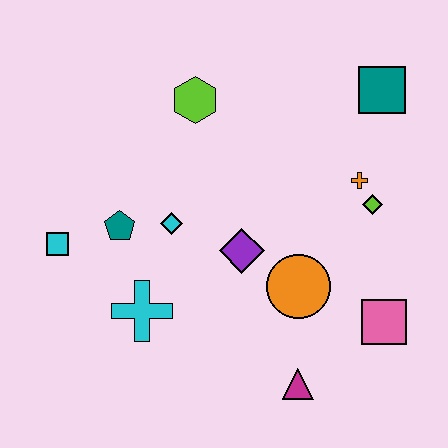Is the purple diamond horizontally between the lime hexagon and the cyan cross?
No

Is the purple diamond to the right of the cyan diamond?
Yes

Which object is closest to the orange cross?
The lime diamond is closest to the orange cross.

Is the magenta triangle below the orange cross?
Yes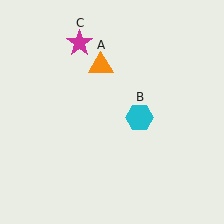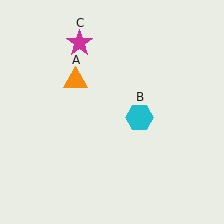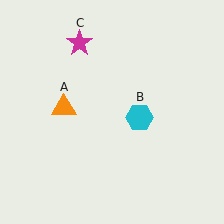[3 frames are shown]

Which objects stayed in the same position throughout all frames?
Cyan hexagon (object B) and magenta star (object C) remained stationary.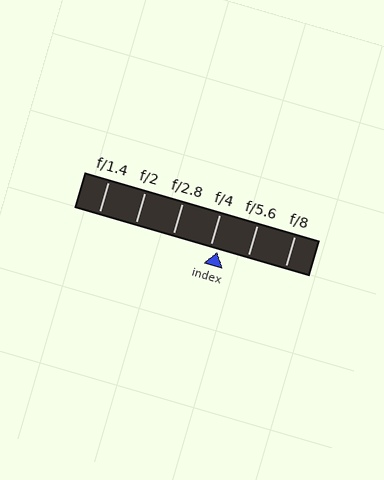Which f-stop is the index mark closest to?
The index mark is closest to f/4.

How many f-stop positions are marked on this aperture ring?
There are 6 f-stop positions marked.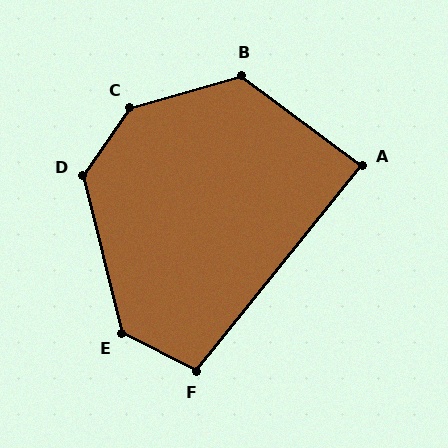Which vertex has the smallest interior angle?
A, at approximately 88 degrees.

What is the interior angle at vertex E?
Approximately 131 degrees (obtuse).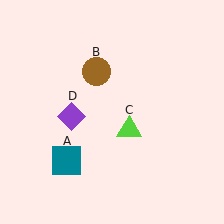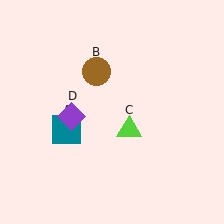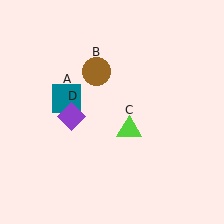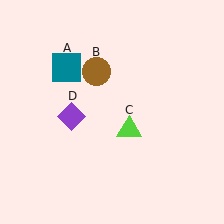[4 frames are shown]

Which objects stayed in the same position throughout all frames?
Brown circle (object B) and lime triangle (object C) and purple diamond (object D) remained stationary.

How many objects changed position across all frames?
1 object changed position: teal square (object A).